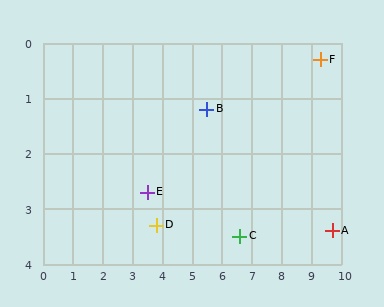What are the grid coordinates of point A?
Point A is at approximately (9.7, 3.4).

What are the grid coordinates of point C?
Point C is at approximately (6.6, 3.5).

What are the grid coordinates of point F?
Point F is at approximately (9.3, 0.3).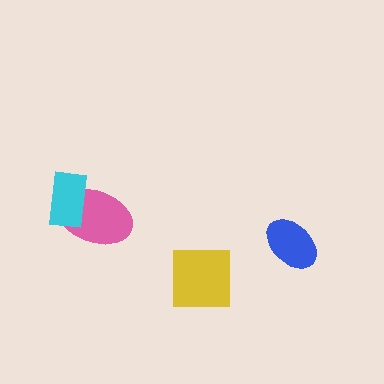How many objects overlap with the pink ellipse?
1 object overlaps with the pink ellipse.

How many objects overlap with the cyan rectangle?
1 object overlaps with the cyan rectangle.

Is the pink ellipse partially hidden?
Yes, it is partially covered by another shape.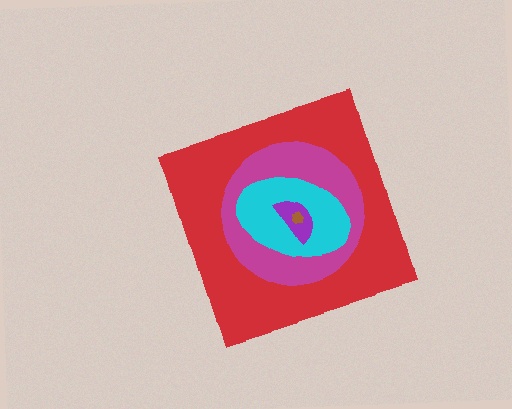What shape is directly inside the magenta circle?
The cyan ellipse.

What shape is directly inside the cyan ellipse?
The purple semicircle.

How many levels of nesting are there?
5.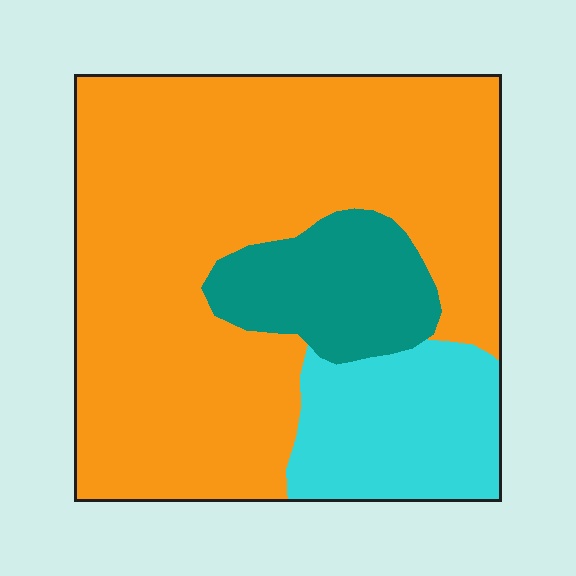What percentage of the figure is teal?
Teal covers 14% of the figure.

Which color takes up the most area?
Orange, at roughly 70%.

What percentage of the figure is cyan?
Cyan covers 17% of the figure.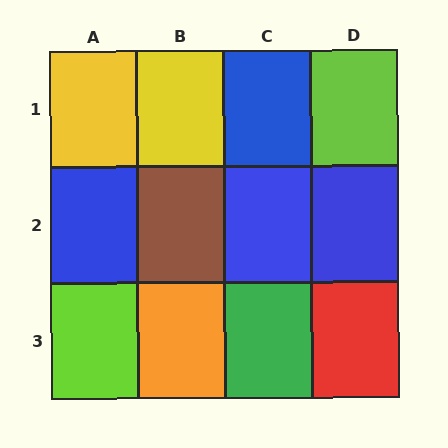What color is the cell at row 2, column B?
Brown.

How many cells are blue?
4 cells are blue.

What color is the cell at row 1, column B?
Yellow.